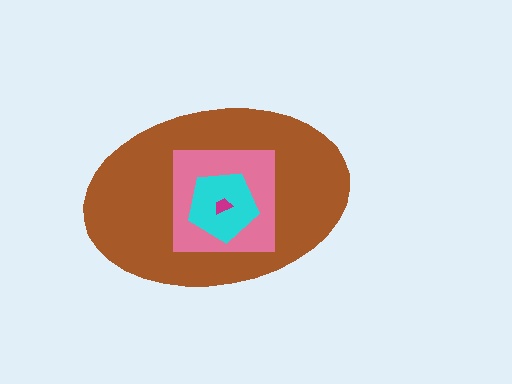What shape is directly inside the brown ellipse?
The pink square.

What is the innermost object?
The magenta trapezoid.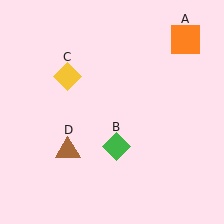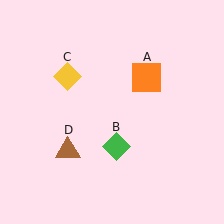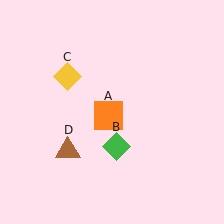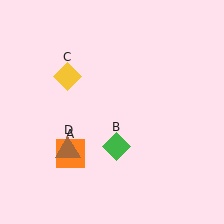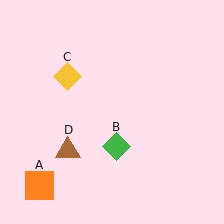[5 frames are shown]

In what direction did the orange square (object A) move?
The orange square (object A) moved down and to the left.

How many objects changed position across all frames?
1 object changed position: orange square (object A).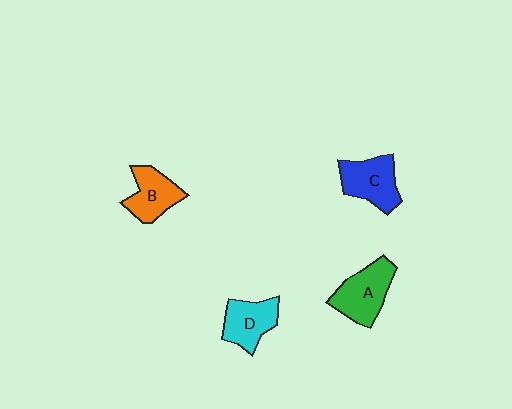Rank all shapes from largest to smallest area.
From largest to smallest: A (green), C (blue), D (cyan), B (orange).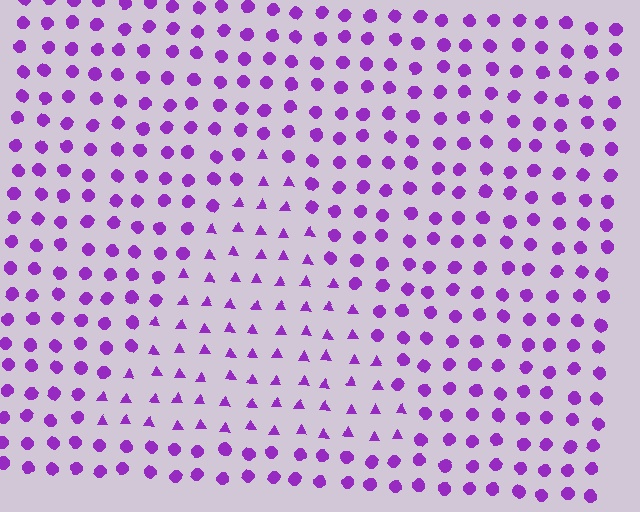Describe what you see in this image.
The image is filled with small purple elements arranged in a uniform grid. A triangle-shaped region contains triangles, while the surrounding area contains circles. The boundary is defined purely by the change in element shape.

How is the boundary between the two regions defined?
The boundary is defined by a change in element shape: triangles inside vs. circles outside. All elements share the same color and spacing.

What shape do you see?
I see a triangle.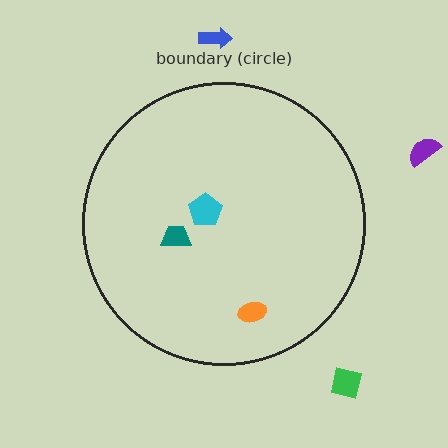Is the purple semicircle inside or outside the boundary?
Outside.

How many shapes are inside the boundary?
3 inside, 3 outside.